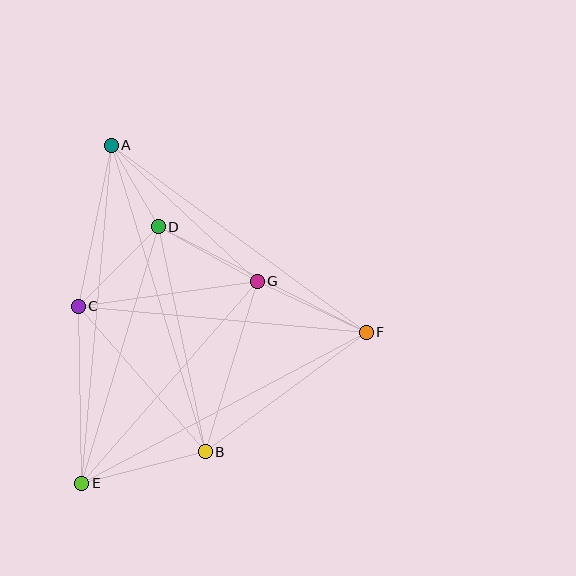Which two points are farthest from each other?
Points A and E are farthest from each other.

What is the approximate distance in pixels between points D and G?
The distance between D and G is approximately 113 pixels.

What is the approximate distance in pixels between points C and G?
The distance between C and G is approximately 181 pixels.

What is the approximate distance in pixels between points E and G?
The distance between E and G is approximately 268 pixels.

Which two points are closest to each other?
Points A and D are closest to each other.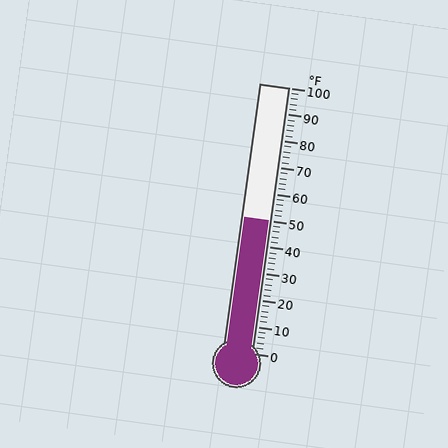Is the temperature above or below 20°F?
The temperature is above 20°F.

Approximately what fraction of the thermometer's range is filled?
The thermometer is filled to approximately 50% of its range.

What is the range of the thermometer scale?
The thermometer scale ranges from 0°F to 100°F.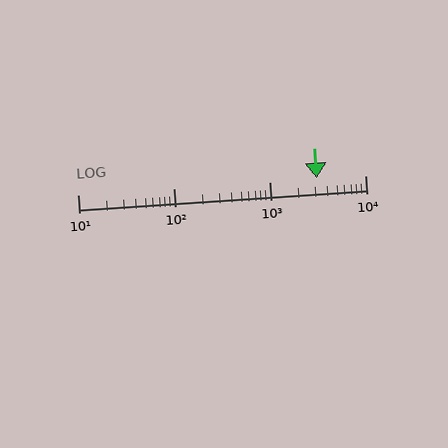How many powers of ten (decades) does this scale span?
The scale spans 3 decades, from 10 to 10000.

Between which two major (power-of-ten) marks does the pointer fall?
The pointer is between 1000 and 10000.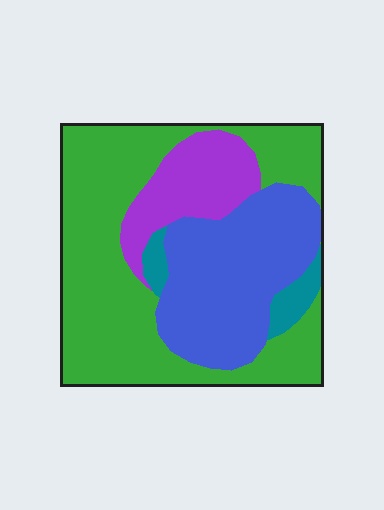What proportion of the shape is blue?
Blue takes up between a quarter and a half of the shape.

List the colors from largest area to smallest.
From largest to smallest: green, blue, purple, teal.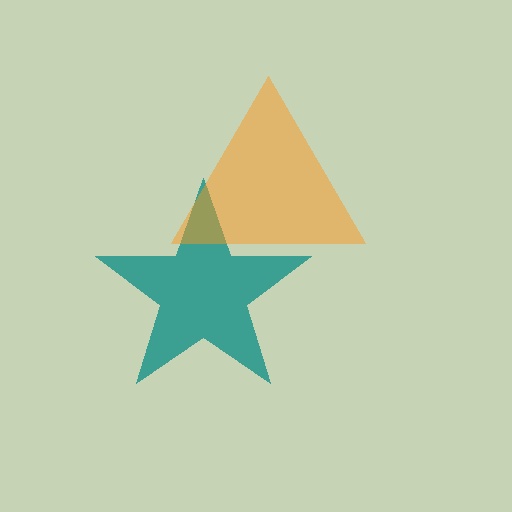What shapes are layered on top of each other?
The layered shapes are: a teal star, an orange triangle.